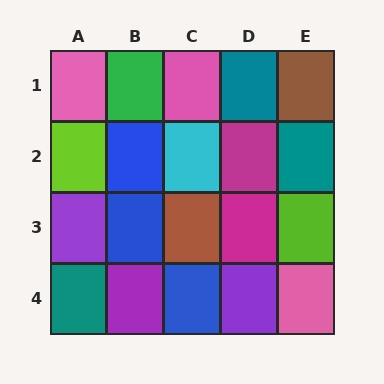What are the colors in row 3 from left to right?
Purple, blue, brown, magenta, lime.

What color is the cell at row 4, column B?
Purple.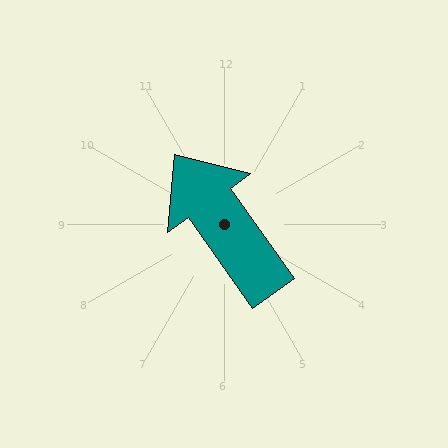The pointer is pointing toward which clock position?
Roughly 11 o'clock.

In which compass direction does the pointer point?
Northwest.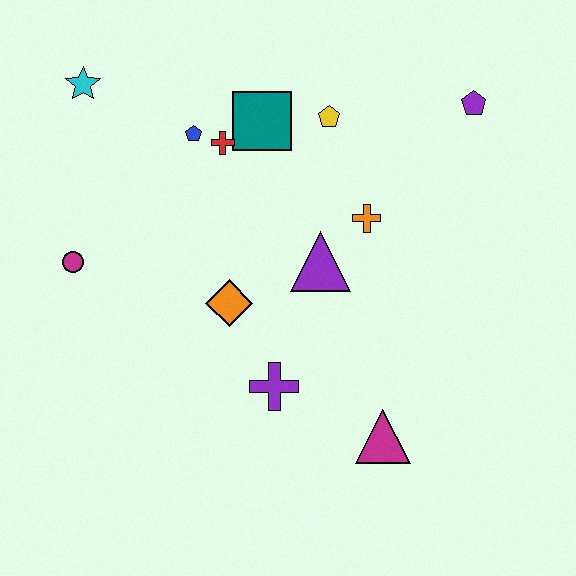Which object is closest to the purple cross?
The orange diamond is closest to the purple cross.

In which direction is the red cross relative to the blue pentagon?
The red cross is to the right of the blue pentagon.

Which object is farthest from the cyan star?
The magenta triangle is farthest from the cyan star.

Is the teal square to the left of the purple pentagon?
Yes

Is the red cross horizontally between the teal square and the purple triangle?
No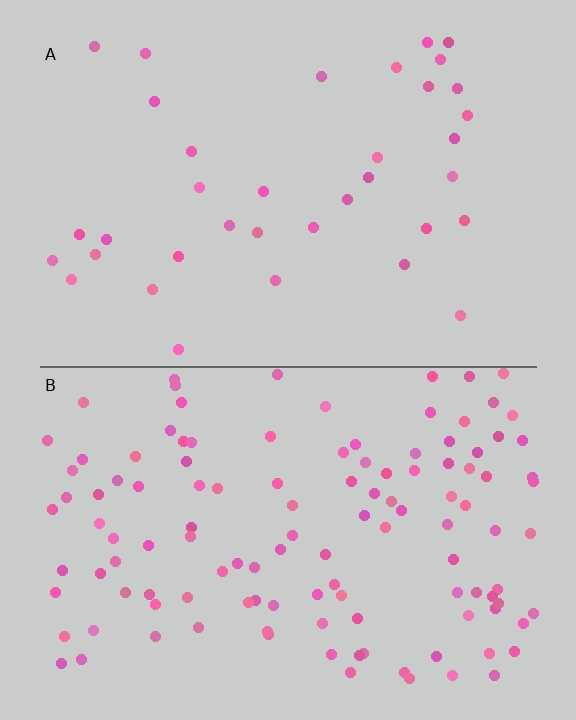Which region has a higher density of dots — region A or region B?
B (the bottom).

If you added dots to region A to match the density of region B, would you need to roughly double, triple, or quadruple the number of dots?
Approximately triple.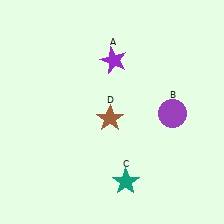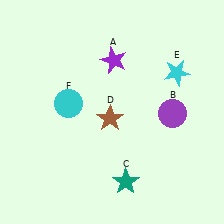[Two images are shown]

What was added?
A cyan star (E), a cyan circle (F) were added in Image 2.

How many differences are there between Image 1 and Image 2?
There are 2 differences between the two images.